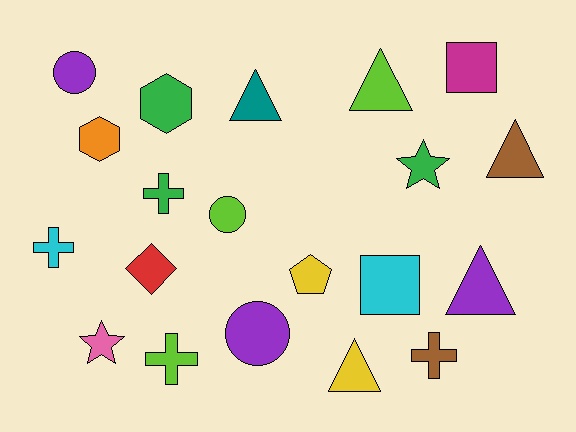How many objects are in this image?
There are 20 objects.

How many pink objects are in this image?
There is 1 pink object.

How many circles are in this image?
There are 3 circles.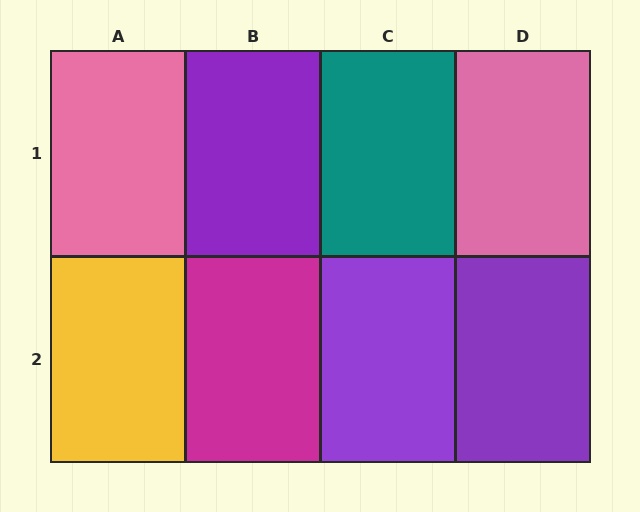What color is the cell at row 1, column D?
Pink.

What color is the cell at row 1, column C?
Teal.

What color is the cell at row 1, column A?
Pink.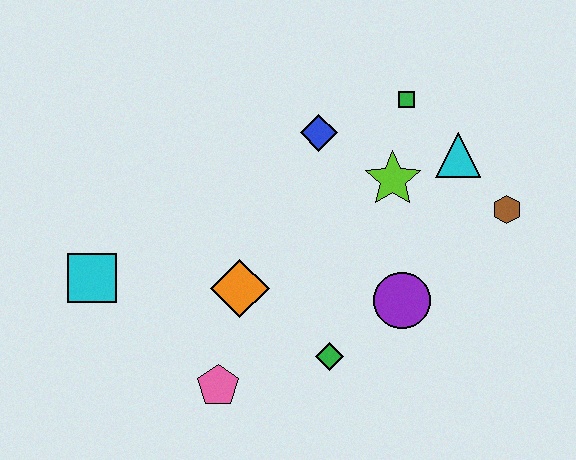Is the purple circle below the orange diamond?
Yes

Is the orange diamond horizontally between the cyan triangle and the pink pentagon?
Yes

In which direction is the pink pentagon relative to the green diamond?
The pink pentagon is to the left of the green diamond.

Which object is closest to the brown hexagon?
The cyan triangle is closest to the brown hexagon.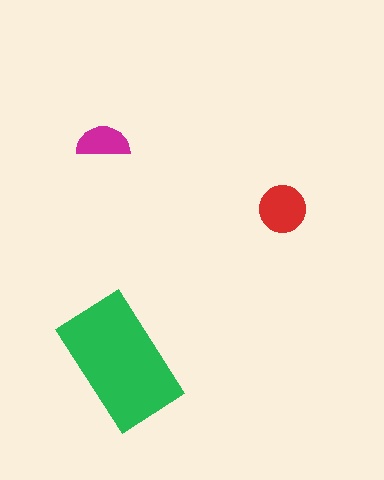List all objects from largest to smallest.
The green rectangle, the red circle, the magenta semicircle.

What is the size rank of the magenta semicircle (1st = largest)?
3rd.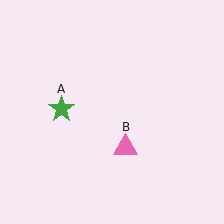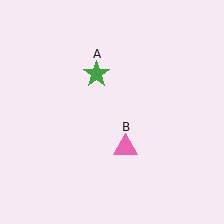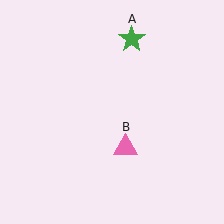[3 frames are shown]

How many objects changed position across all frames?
1 object changed position: green star (object A).